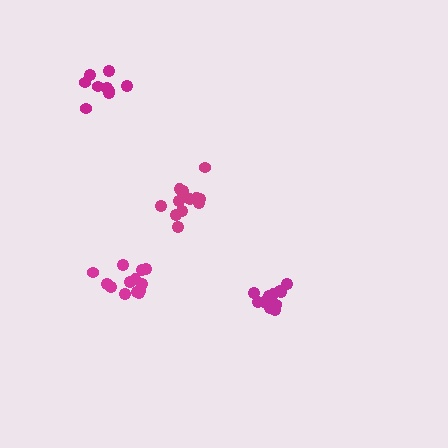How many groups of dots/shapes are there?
There are 4 groups.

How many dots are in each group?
Group 1: 13 dots, Group 2: 9 dots, Group 3: 13 dots, Group 4: 12 dots (47 total).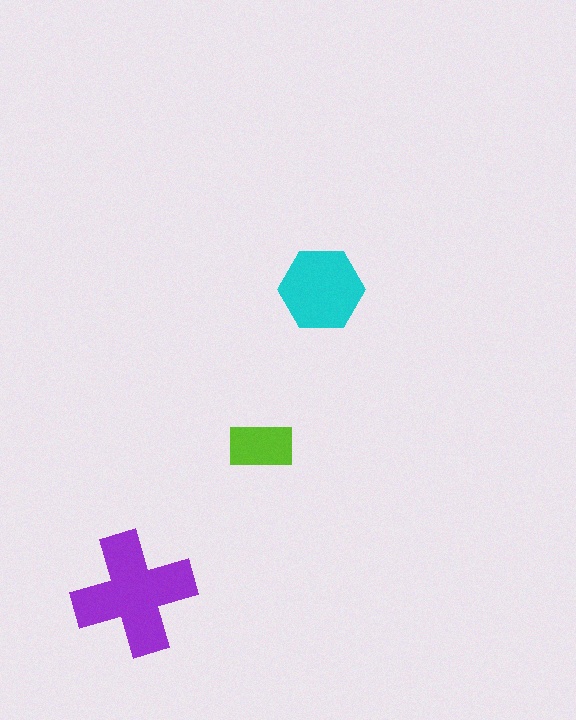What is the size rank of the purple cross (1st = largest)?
1st.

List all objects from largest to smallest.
The purple cross, the cyan hexagon, the lime rectangle.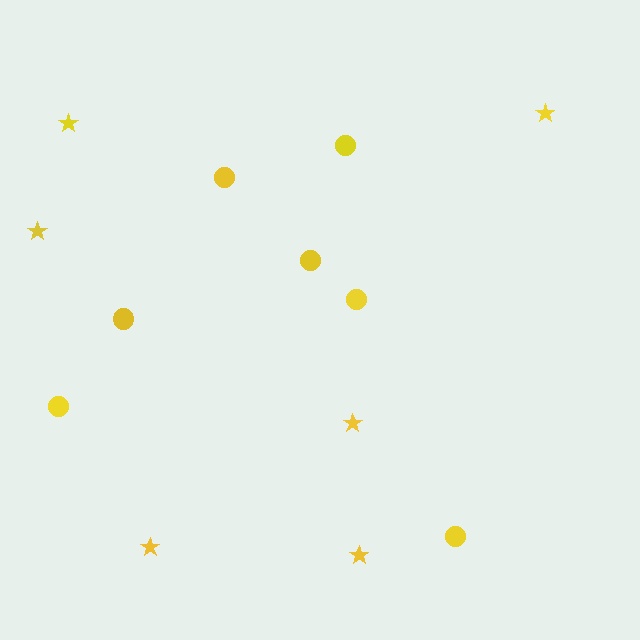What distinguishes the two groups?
There are 2 groups: one group of circles (7) and one group of stars (6).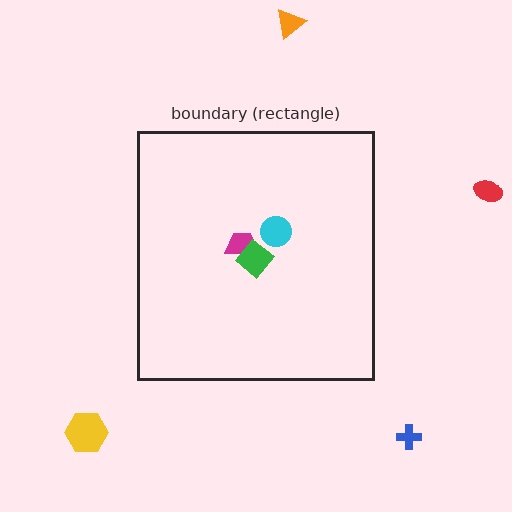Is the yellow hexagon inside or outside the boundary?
Outside.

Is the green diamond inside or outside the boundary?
Inside.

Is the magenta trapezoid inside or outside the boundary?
Inside.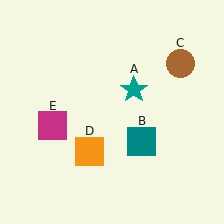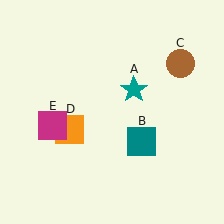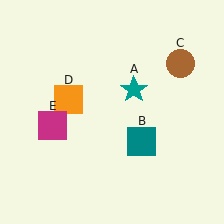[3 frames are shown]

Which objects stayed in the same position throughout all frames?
Teal star (object A) and teal square (object B) and brown circle (object C) and magenta square (object E) remained stationary.